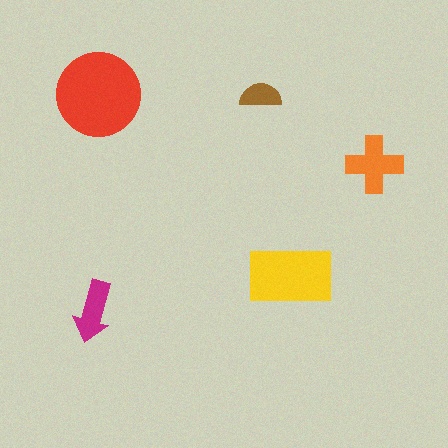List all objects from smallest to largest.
The brown semicircle, the magenta arrow, the orange cross, the yellow rectangle, the red circle.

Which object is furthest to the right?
The orange cross is rightmost.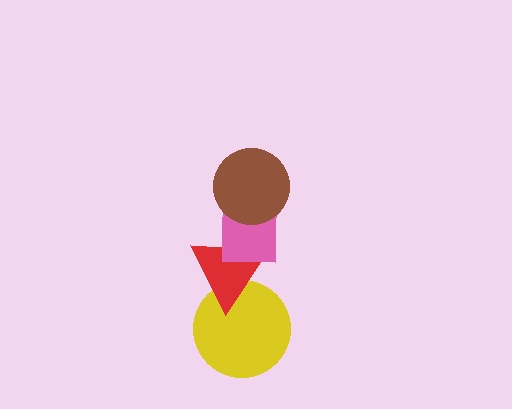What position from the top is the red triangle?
The red triangle is 3rd from the top.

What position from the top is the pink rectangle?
The pink rectangle is 2nd from the top.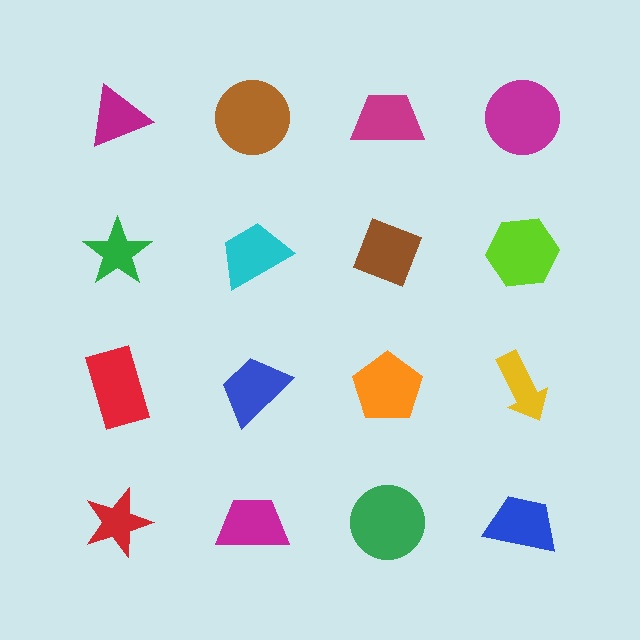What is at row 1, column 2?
A brown circle.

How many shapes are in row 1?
4 shapes.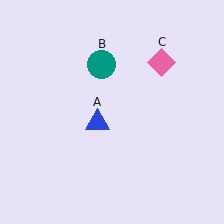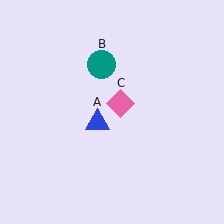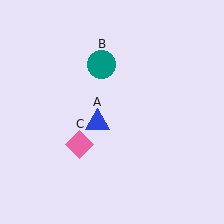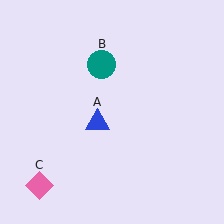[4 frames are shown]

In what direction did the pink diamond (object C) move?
The pink diamond (object C) moved down and to the left.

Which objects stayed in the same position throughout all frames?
Blue triangle (object A) and teal circle (object B) remained stationary.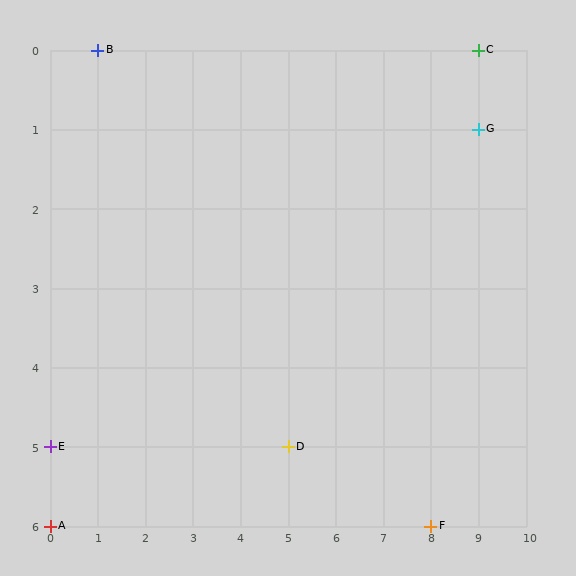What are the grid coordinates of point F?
Point F is at grid coordinates (8, 6).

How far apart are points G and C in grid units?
Points G and C are 1 row apart.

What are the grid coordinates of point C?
Point C is at grid coordinates (9, 0).